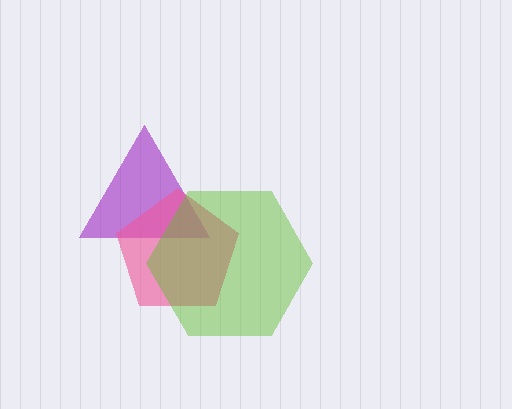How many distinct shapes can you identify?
There are 3 distinct shapes: a purple triangle, a pink pentagon, a lime hexagon.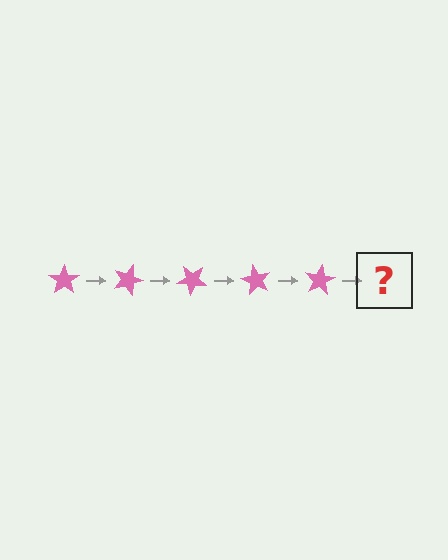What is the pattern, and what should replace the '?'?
The pattern is that the star rotates 20 degrees each step. The '?' should be a pink star rotated 100 degrees.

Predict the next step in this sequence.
The next step is a pink star rotated 100 degrees.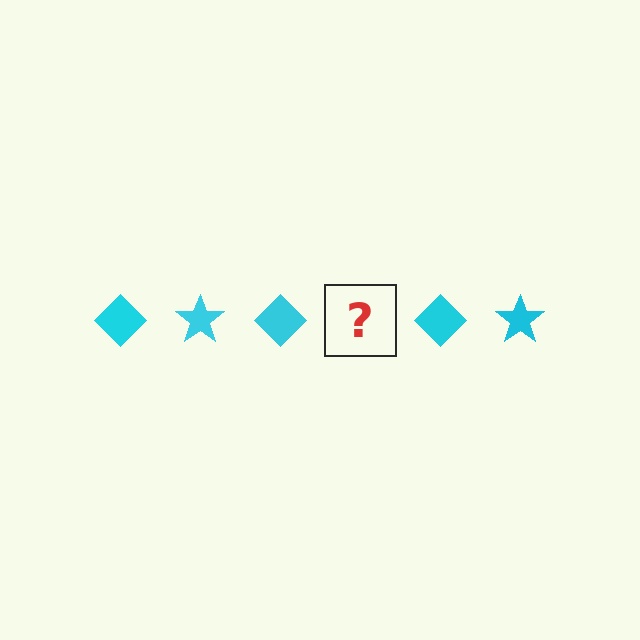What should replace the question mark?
The question mark should be replaced with a cyan star.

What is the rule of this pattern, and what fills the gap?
The rule is that the pattern cycles through diamond, star shapes in cyan. The gap should be filled with a cyan star.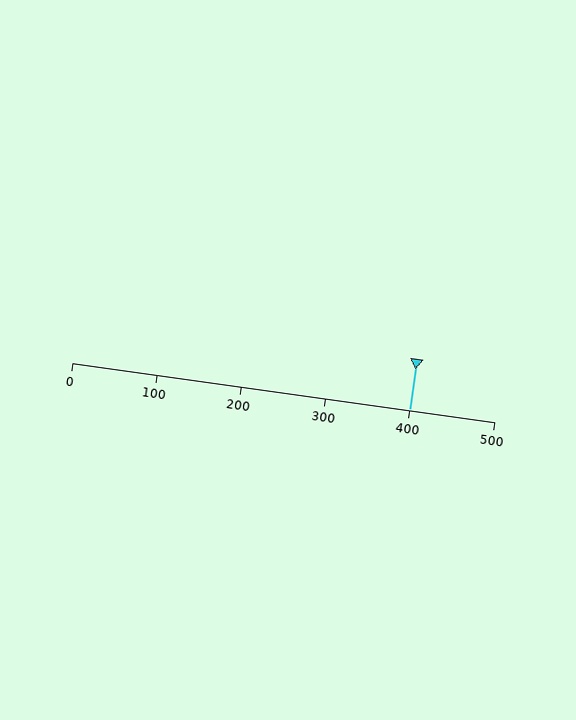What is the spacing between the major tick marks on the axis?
The major ticks are spaced 100 apart.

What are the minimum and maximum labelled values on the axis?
The axis runs from 0 to 500.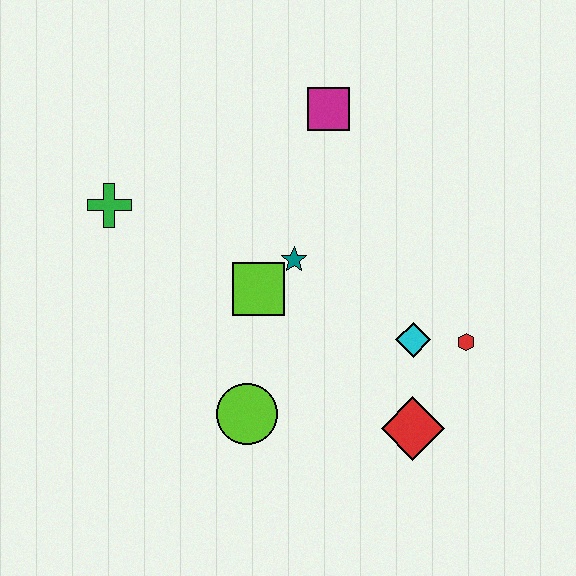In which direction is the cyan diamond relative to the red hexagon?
The cyan diamond is to the left of the red hexagon.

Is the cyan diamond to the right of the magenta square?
Yes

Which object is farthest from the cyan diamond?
The green cross is farthest from the cyan diamond.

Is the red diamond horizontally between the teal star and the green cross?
No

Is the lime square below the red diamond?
No